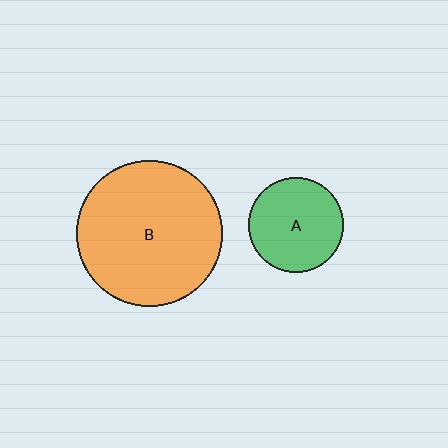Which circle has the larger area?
Circle B (orange).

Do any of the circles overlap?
No, none of the circles overlap.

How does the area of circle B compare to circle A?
Approximately 2.4 times.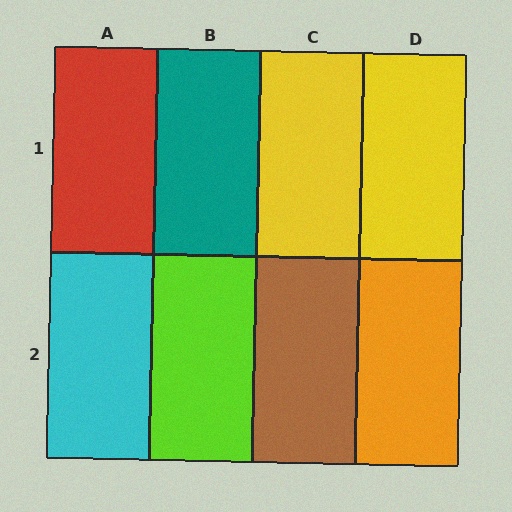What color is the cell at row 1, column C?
Yellow.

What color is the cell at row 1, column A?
Red.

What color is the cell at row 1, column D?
Yellow.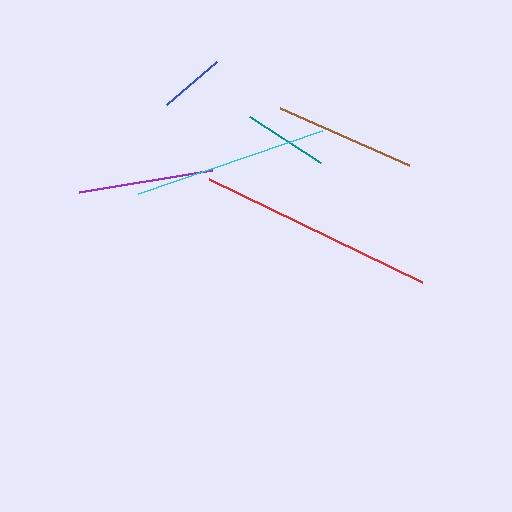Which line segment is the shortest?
The blue line is the shortest at approximately 65 pixels.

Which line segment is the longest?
The red line is the longest at approximately 236 pixels.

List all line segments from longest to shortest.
From longest to shortest: red, cyan, brown, purple, teal, blue.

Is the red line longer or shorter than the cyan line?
The red line is longer than the cyan line.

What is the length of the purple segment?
The purple segment is approximately 135 pixels long.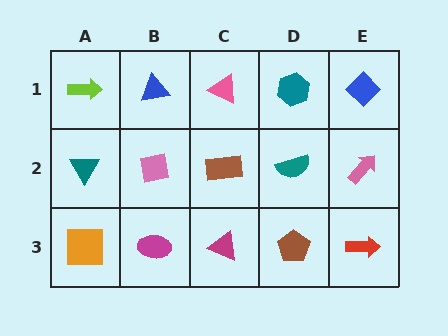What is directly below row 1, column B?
A pink square.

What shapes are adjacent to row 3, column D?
A teal semicircle (row 2, column D), a magenta triangle (row 3, column C), a red arrow (row 3, column E).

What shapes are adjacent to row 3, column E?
A pink arrow (row 2, column E), a brown pentagon (row 3, column D).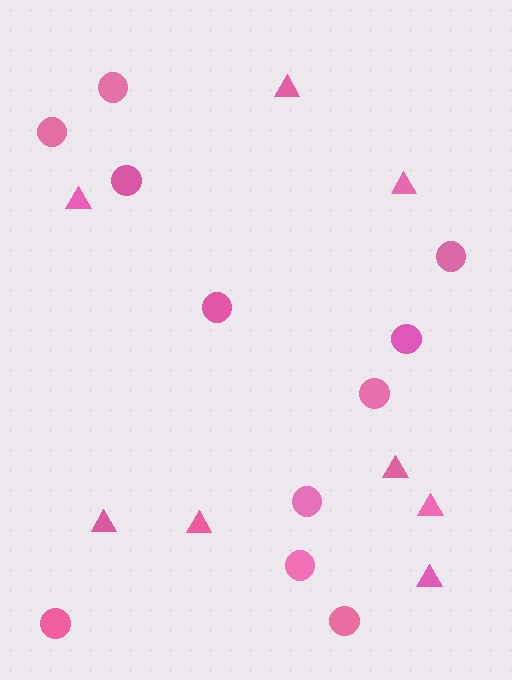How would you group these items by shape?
There are 2 groups: one group of triangles (8) and one group of circles (11).